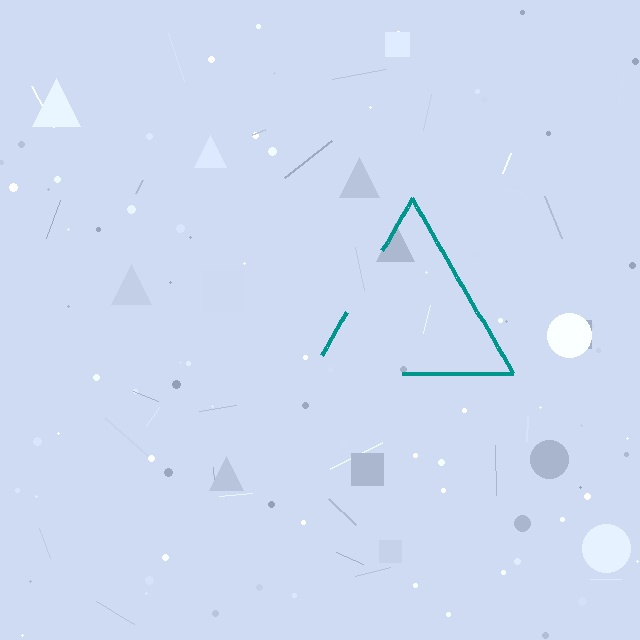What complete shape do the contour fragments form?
The contour fragments form a triangle.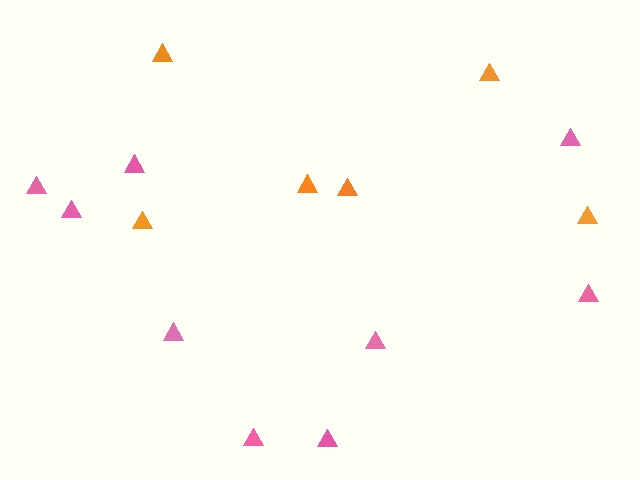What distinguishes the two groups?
There are 2 groups: one group of orange triangles (6) and one group of pink triangles (9).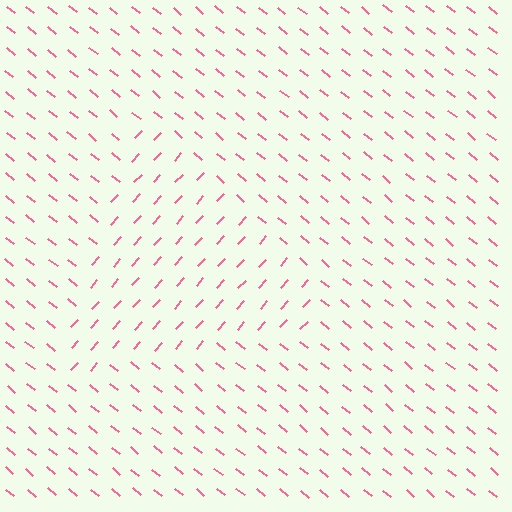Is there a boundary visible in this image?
Yes, there is a texture boundary formed by a change in line orientation.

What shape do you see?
I see a triangle.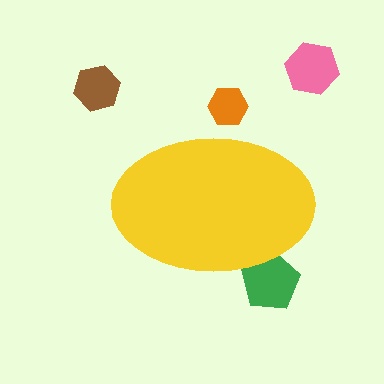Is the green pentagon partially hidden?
Yes, the green pentagon is partially hidden behind the yellow ellipse.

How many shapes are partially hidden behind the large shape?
2 shapes are partially hidden.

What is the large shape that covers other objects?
A yellow ellipse.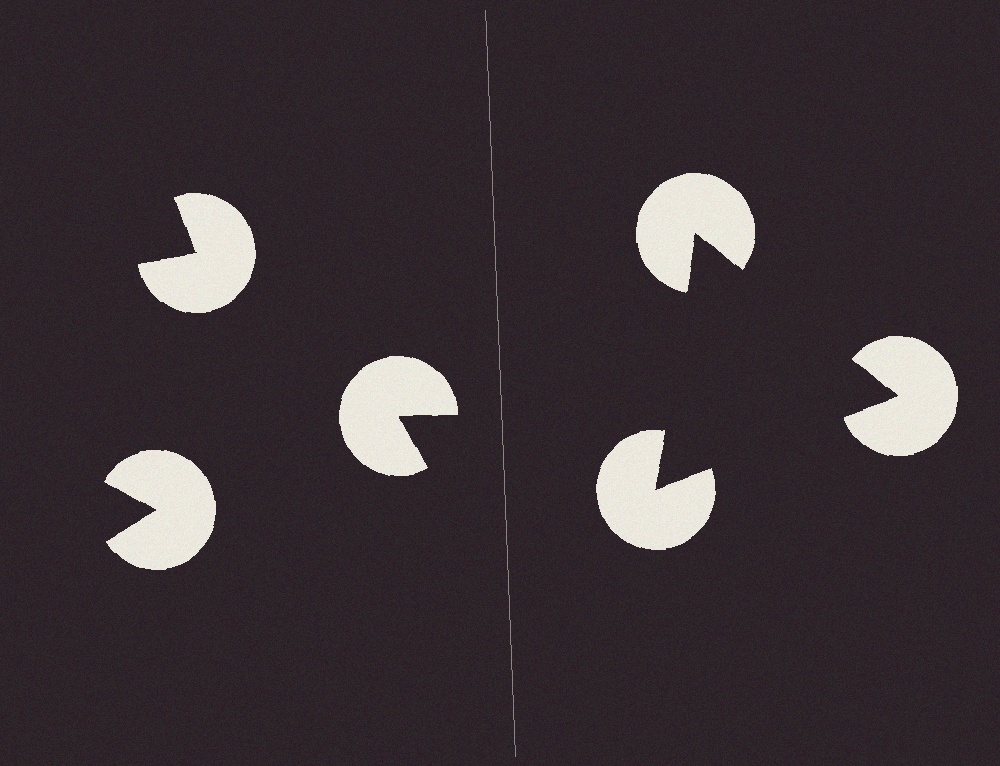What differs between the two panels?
The pac-man discs are positioned identically on both sides; only the wedge orientations differ. On the right they align to a triangle; on the left they are misaligned.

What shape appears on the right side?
An illusory triangle.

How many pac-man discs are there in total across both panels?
6 — 3 on each side.